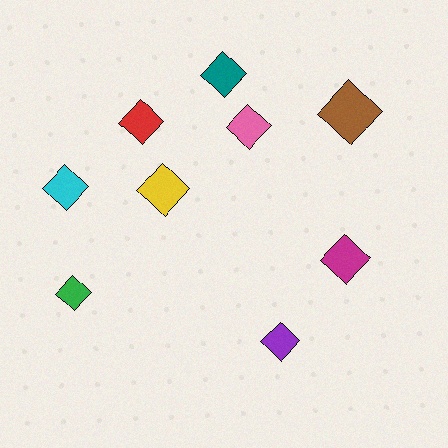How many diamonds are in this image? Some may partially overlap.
There are 9 diamonds.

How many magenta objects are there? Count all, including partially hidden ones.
There is 1 magenta object.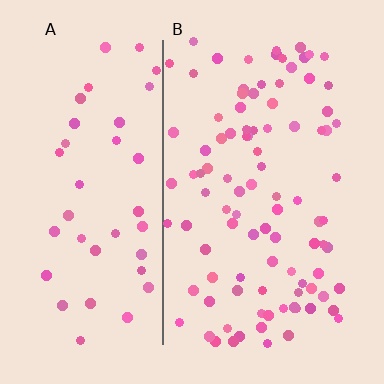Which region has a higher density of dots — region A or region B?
B (the right).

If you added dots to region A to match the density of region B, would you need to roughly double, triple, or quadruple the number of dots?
Approximately double.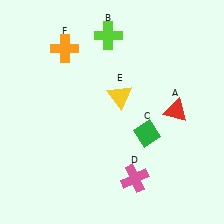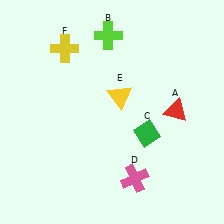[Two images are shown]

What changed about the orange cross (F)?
In Image 1, F is orange. In Image 2, it changed to yellow.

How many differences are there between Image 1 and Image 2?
There is 1 difference between the two images.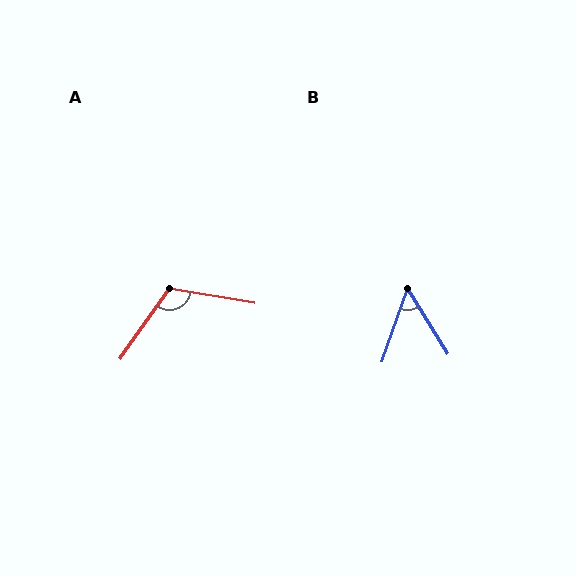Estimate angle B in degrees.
Approximately 51 degrees.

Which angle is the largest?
A, at approximately 115 degrees.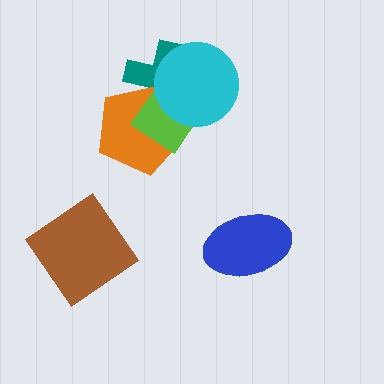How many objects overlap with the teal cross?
3 objects overlap with the teal cross.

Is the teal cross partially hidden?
Yes, it is partially covered by another shape.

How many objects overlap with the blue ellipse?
0 objects overlap with the blue ellipse.